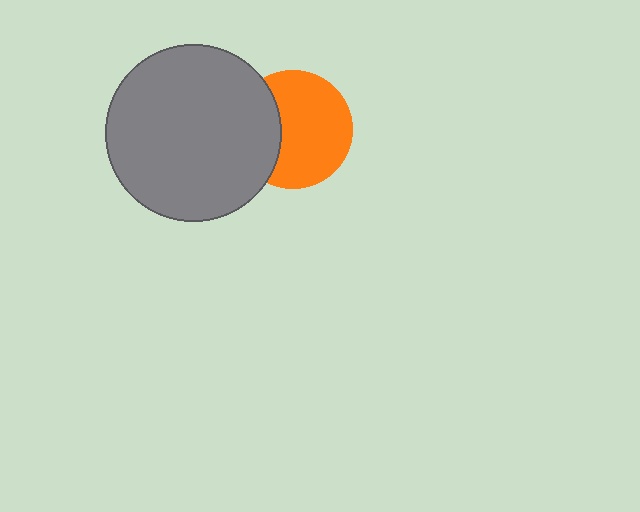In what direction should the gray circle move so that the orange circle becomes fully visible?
The gray circle should move left. That is the shortest direction to clear the overlap and leave the orange circle fully visible.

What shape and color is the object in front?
The object in front is a gray circle.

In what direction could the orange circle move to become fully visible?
The orange circle could move right. That would shift it out from behind the gray circle entirely.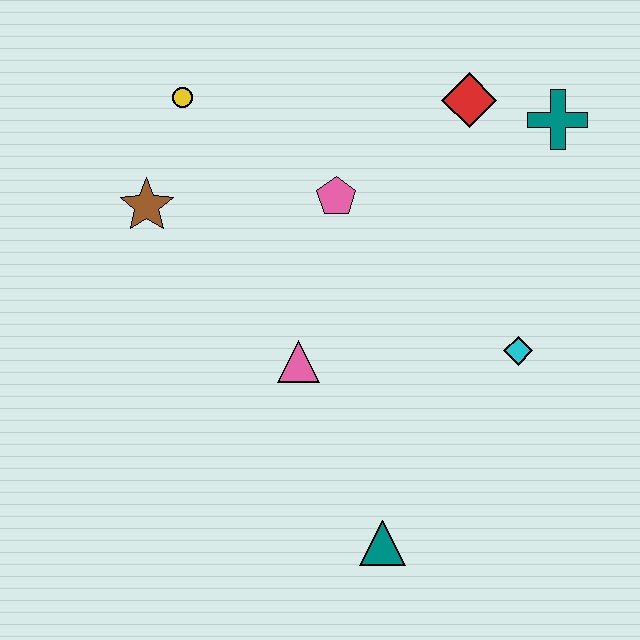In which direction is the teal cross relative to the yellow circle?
The teal cross is to the right of the yellow circle.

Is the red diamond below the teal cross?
No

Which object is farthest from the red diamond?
The teal triangle is farthest from the red diamond.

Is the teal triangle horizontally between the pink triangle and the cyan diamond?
Yes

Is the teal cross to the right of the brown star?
Yes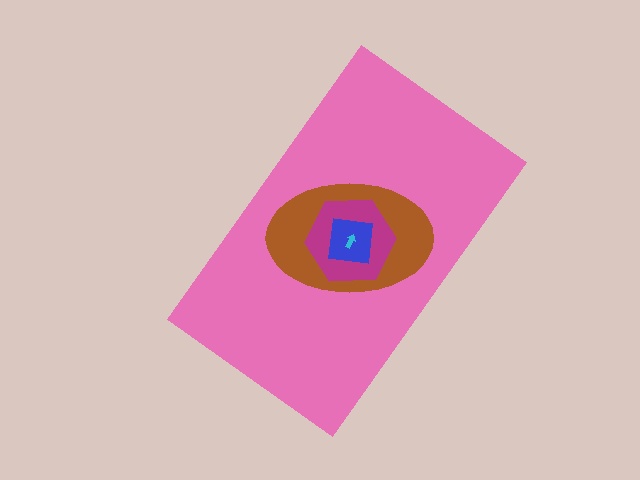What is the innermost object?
The cyan arrow.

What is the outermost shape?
The pink rectangle.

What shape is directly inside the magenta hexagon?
The blue square.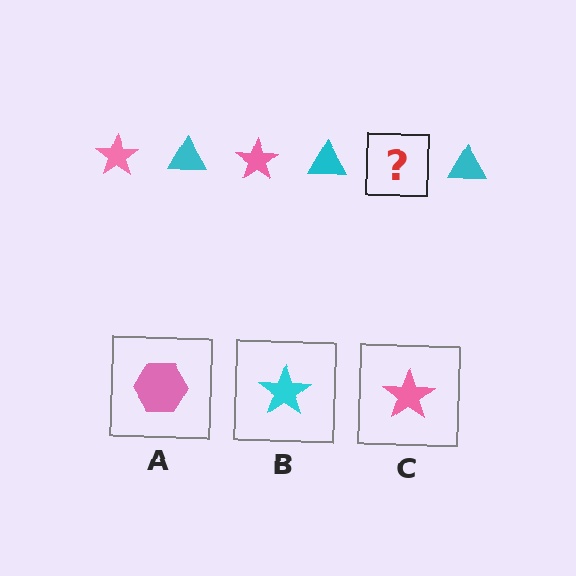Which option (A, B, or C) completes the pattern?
C.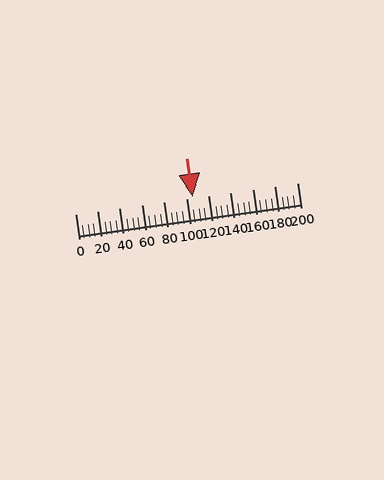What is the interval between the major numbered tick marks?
The major tick marks are spaced 20 units apart.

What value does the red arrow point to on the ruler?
The red arrow points to approximately 106.